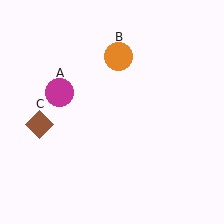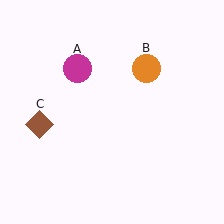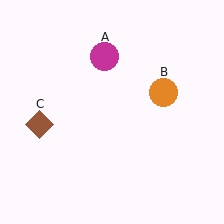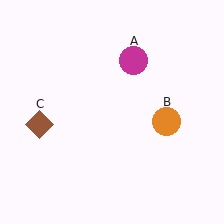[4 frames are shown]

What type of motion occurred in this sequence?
The magenta circle (object A), orange circle (object B) rotated clockwise around the center of the scene.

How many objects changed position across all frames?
2 objects changed position: magenta circle (object A), orange circle (object B).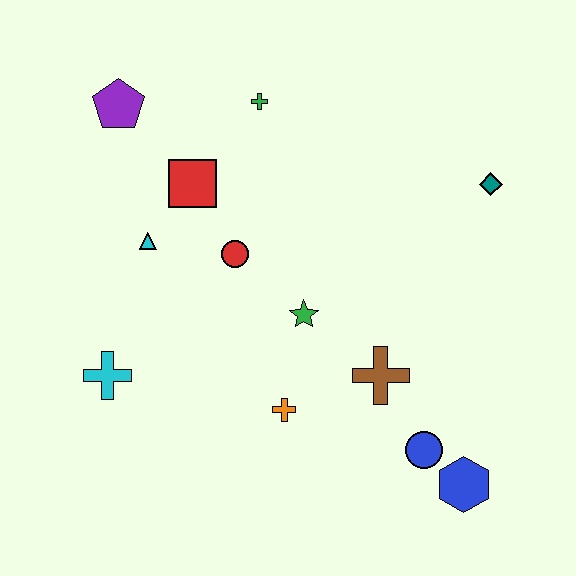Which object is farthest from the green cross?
The blue hexagon is farthest from the green cross.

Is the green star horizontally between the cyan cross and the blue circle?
Yes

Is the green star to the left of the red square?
No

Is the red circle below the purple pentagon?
Yes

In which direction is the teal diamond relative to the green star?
The teal diamond is to the right of the green star.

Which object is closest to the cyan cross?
The cyan triangle is closest to the cyan cross.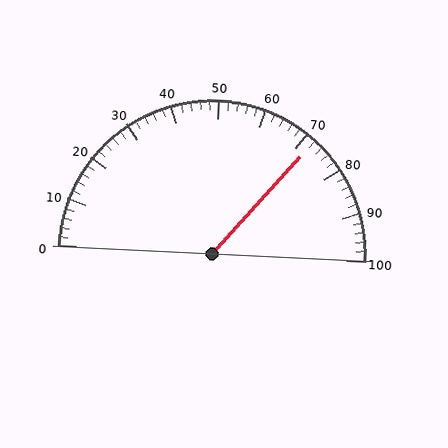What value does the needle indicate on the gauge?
The needle indicates approximately 72.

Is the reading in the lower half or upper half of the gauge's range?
The reading is in the upper half of the range (0 to 100).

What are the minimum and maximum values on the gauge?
The gauge ranges from 0 to 100.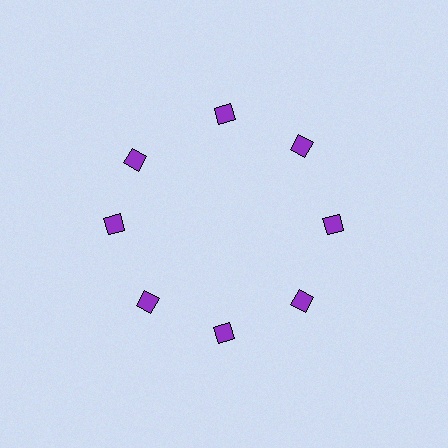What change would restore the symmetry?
The symmetry would be restored by rotating it back into even spacing with its neighbors so that all 8 diamonds sit at equal angles and equal distance from the center.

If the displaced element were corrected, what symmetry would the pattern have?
It would have 8-fold rotational symmetry — the pattern would map onto itself every 45 degrees.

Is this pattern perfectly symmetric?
No. The 8 purple diamonds are arranged in a ring, but one element near the 10 o'clock position is rotated out of alignment along the ring, breaking the 8-fold rotational symmetry.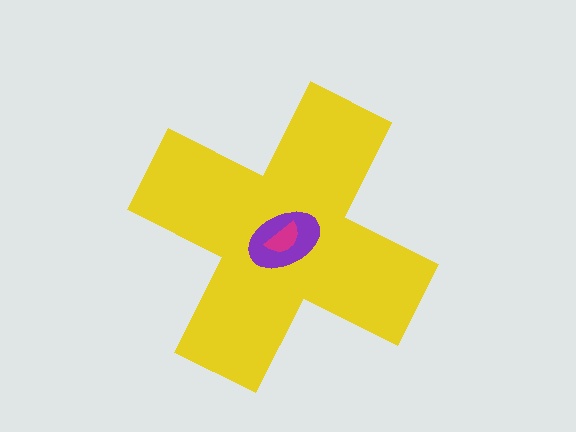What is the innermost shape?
The magenta semicircle.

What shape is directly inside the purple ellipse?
The magenta semicircle.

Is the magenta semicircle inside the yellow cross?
Yes.